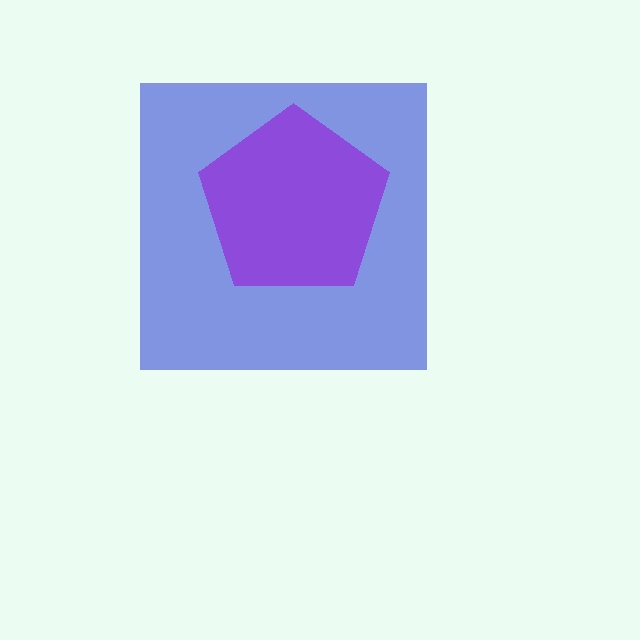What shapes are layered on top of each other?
The layered shapes are: a blue square, a purple pentagon.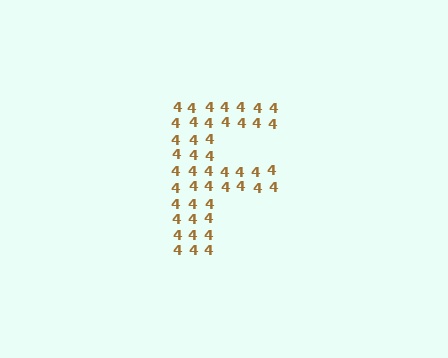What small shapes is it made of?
It is made of small digit 4's.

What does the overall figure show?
The overall figure shows the letter F.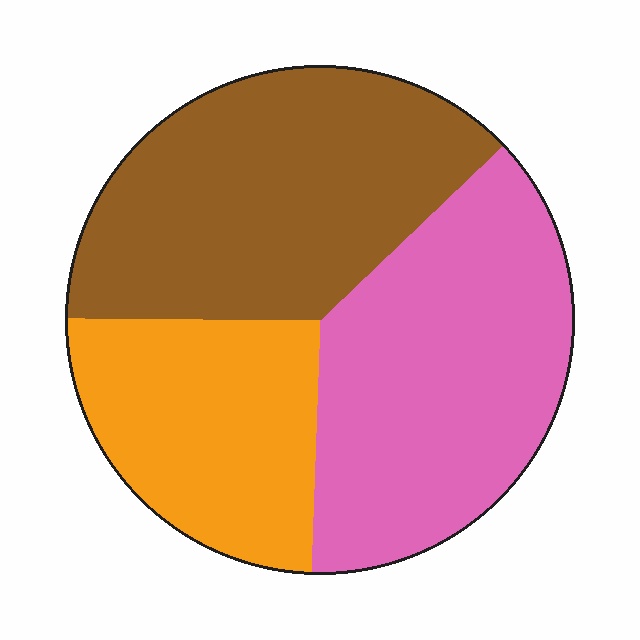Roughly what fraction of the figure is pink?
Pink covers around 40% of the figure.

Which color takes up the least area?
Orange, at roughly 25%.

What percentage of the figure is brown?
Brown takes up about three eighths (3/8) of the figure.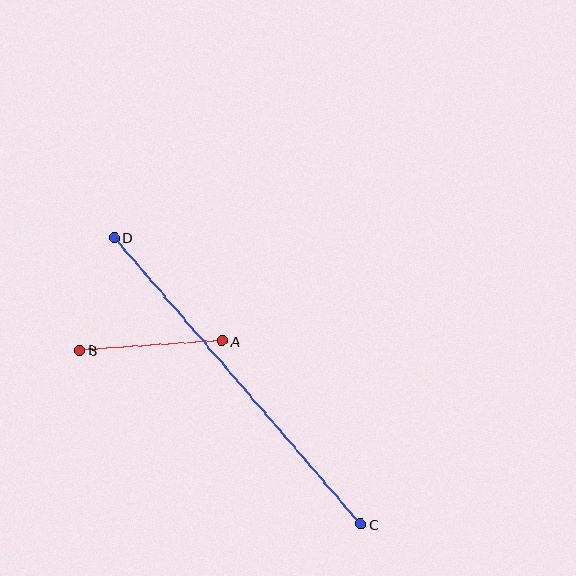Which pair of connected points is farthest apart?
Points C and D are farthest apart.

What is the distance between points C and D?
The distance is approximately 378 pixels.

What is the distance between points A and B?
The distance is approximately 143 pixels.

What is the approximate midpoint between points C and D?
The midpoint is at approximately (238, 381) pixels.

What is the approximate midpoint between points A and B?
The midpoint is at approximately (151, 346) pixels.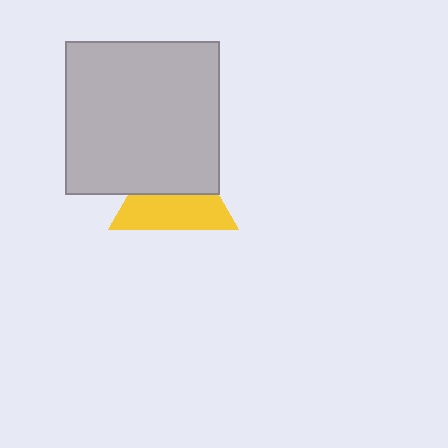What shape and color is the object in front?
The object in front is a light gray rectangle.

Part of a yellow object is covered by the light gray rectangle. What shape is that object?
It is a triangle.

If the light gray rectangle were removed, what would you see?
You would see the complete yellow triangle.